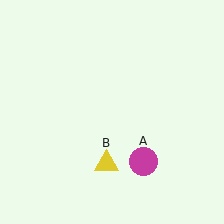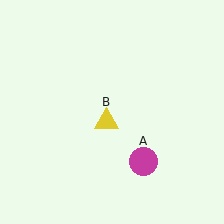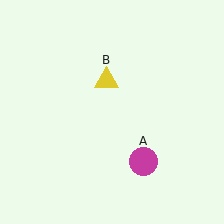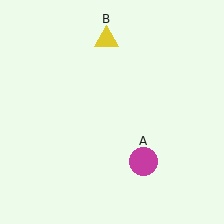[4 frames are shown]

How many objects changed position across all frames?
1 object changed position: yellow triangle (object B).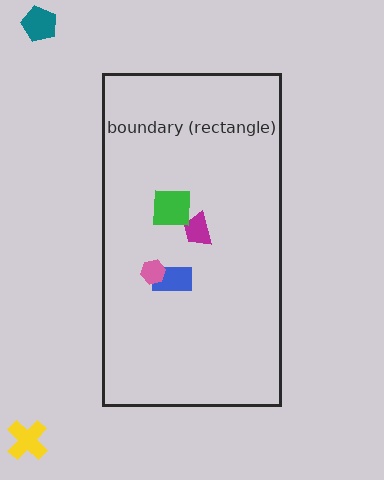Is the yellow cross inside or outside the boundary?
Outside.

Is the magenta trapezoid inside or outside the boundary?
Inside.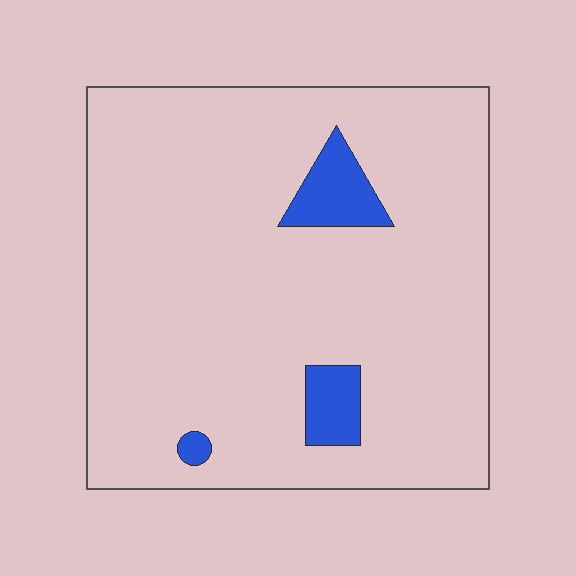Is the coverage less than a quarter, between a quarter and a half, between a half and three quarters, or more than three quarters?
Less than a quarter.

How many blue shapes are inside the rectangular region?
3.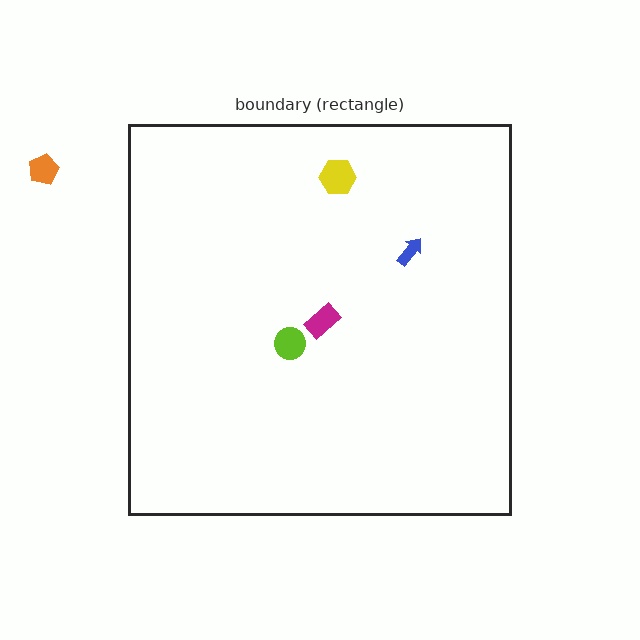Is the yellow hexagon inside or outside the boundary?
Inside.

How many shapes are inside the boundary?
4 inside, 1 outside.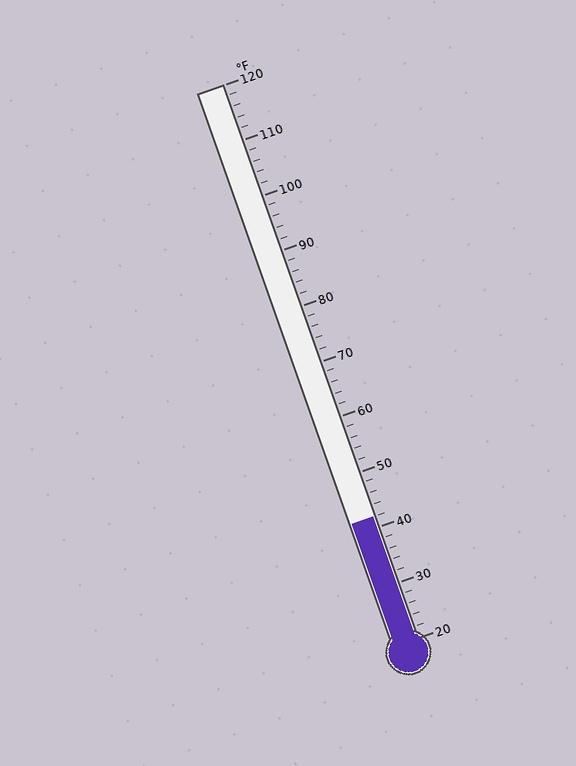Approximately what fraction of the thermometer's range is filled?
The thermometer is filled to approximately 20% of its range.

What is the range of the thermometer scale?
The thermometer scale ranges from 20°F to 120°F.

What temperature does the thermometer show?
The thermometer shows approximately 42°F.